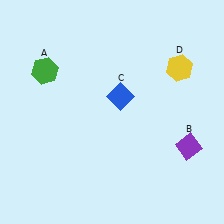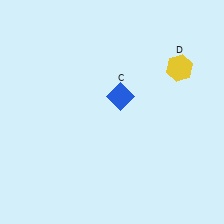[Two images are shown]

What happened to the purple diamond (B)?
The purple diamond (B) was removed in Image 2. It was in the bottom-right area of Image 1.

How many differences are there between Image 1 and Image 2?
There are 2 differences between the two images.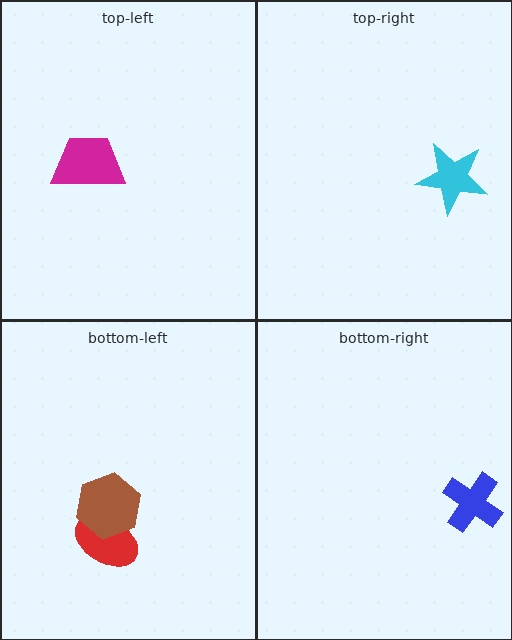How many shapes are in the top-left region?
1.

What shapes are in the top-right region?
The cyan star.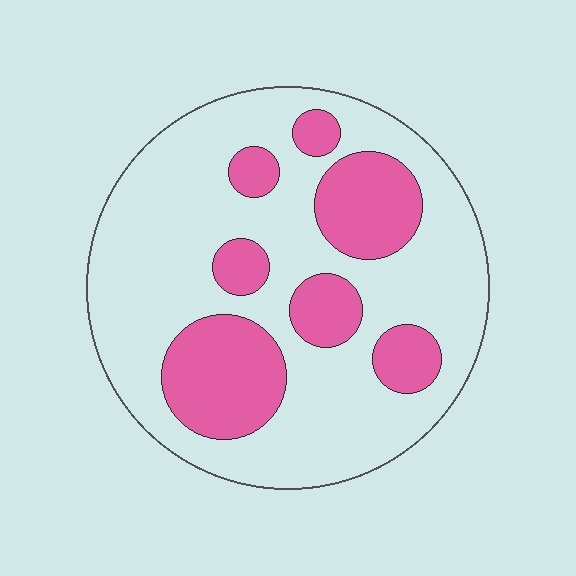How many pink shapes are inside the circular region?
7.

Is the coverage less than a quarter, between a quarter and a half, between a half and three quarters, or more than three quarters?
Between a quarter and a half.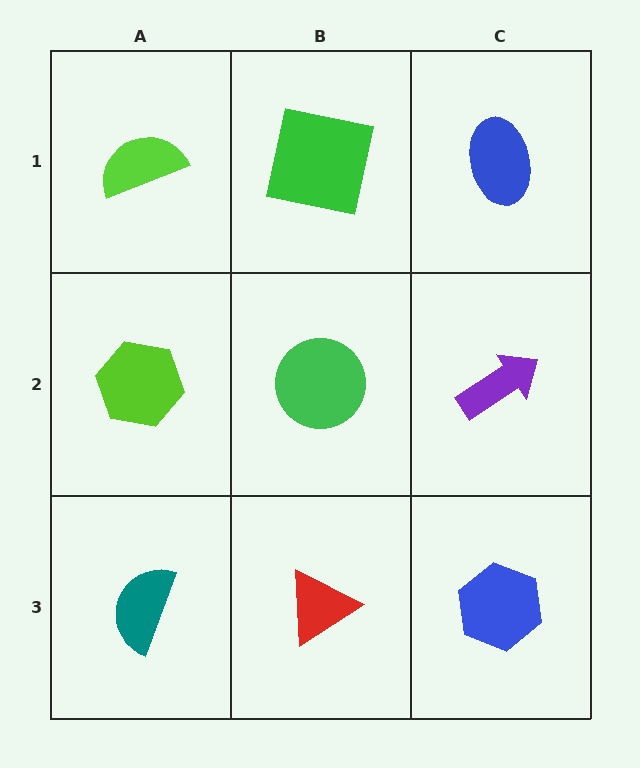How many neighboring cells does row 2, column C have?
3.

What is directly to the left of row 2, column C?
A green circle.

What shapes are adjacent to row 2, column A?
A lime semicircle (row 1, column A), a teal semicircle (row 3, column A), a green circle (row 2, column B).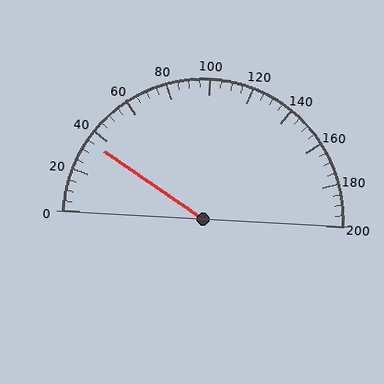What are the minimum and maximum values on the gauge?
The gauge ranges from 0 to 200.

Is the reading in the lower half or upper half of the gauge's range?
The reading is in the lower half of the range (0 to 200).